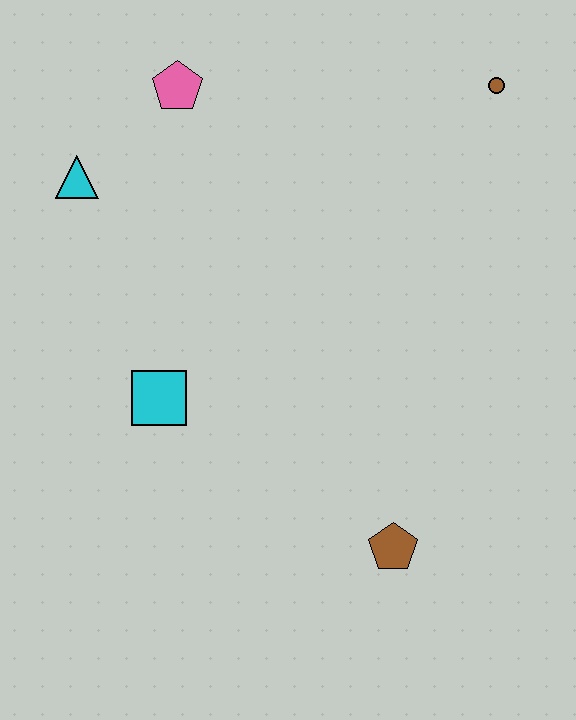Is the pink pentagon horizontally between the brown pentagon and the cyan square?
Yes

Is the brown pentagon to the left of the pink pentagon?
No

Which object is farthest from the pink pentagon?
The brown pentagon is farthest from the pink pentagon.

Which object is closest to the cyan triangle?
The pink pentagon is closest to the cyan triangle.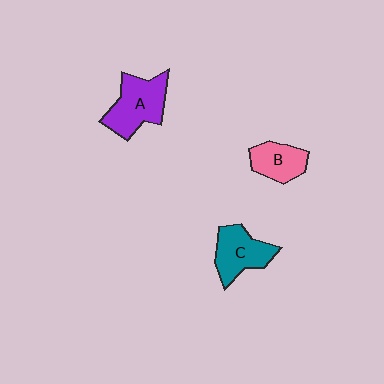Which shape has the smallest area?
Shape B (pink).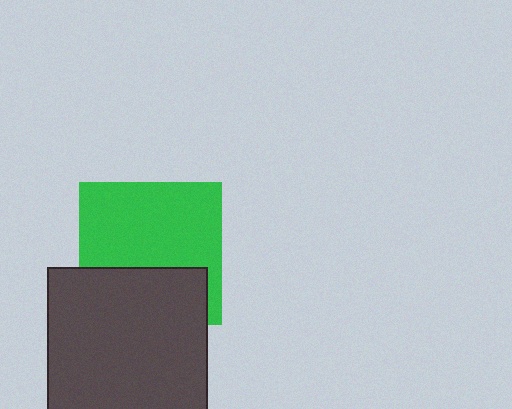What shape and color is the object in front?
The object in front is a dark gray rectangle.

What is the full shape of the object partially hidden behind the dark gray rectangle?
The partially hidden object is a green square.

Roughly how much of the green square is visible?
About half of it is visible (roughly 64%).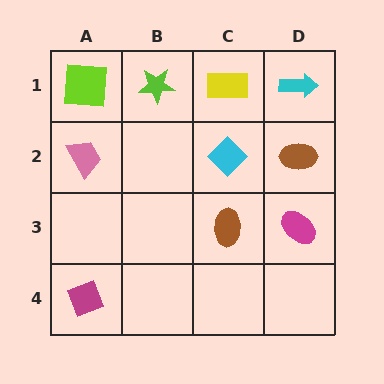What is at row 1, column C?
A yellow rectangle.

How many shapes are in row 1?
4 shapes.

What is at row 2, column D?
A brown ellipse.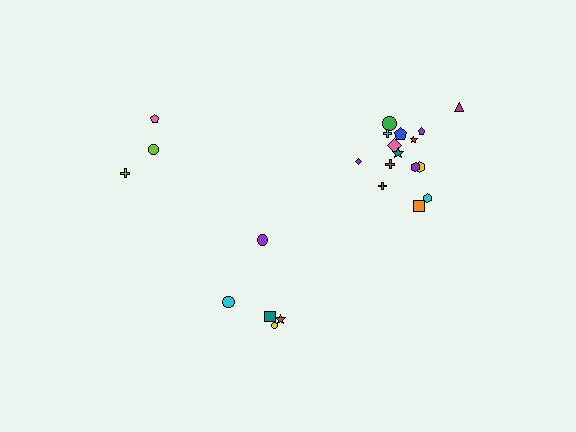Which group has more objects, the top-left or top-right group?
The top-right group.